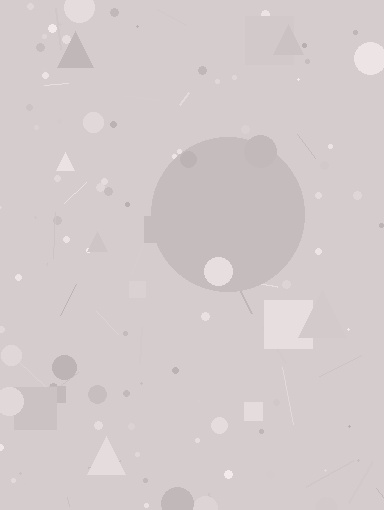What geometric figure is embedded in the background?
A circle is embedded in the background.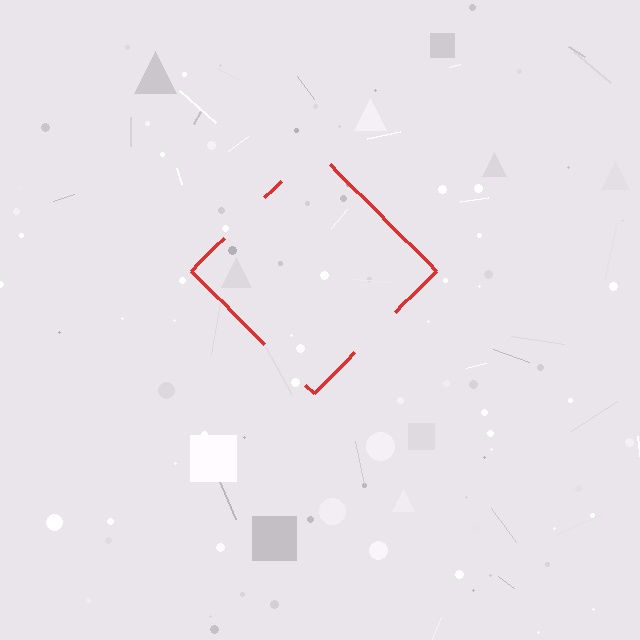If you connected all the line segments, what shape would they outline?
They would outline a diamond.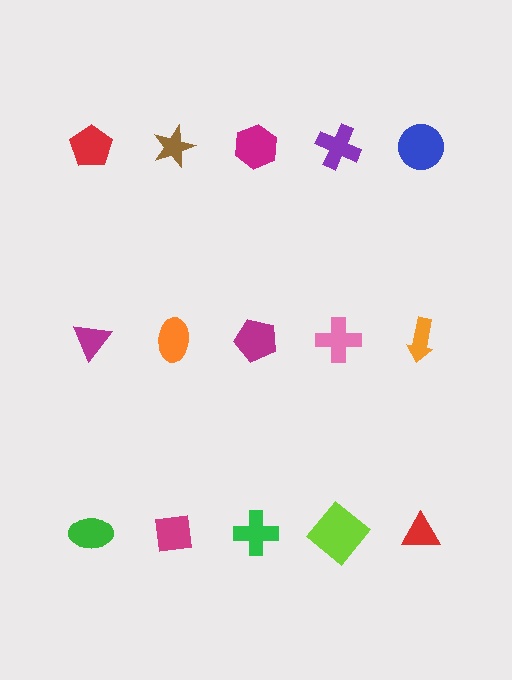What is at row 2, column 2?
An orange ellipse.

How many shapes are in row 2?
5 shapes.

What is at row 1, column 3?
A magenta hexagon.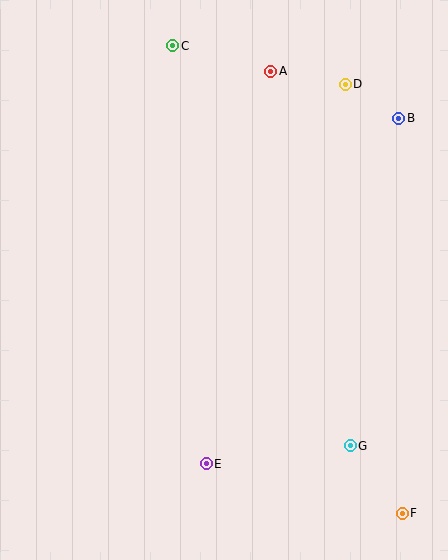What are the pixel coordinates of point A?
Point A is at (270, 71).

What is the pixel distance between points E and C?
The distance between E and C is 419 pixels.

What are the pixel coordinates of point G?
Point G is at (350, 446).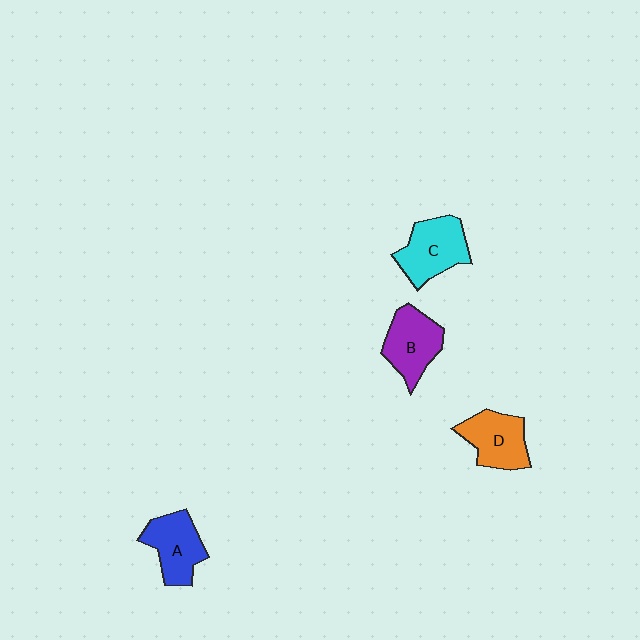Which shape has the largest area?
Shape C (cyan).